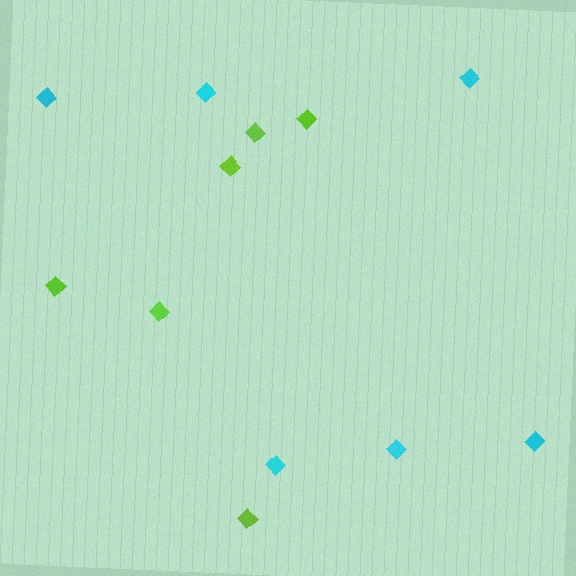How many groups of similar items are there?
There are 2 groups: one group of lime diamonds (6) and one group of cyan diamonds (6).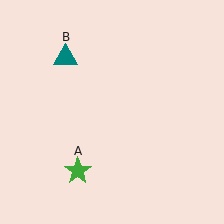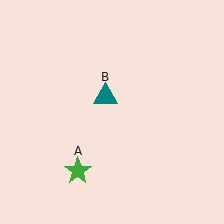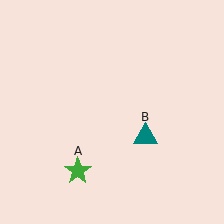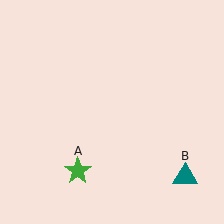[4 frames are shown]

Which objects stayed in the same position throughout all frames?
Green star (object A) remained stationary.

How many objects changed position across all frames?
1 object changed position: teal triangle (object B).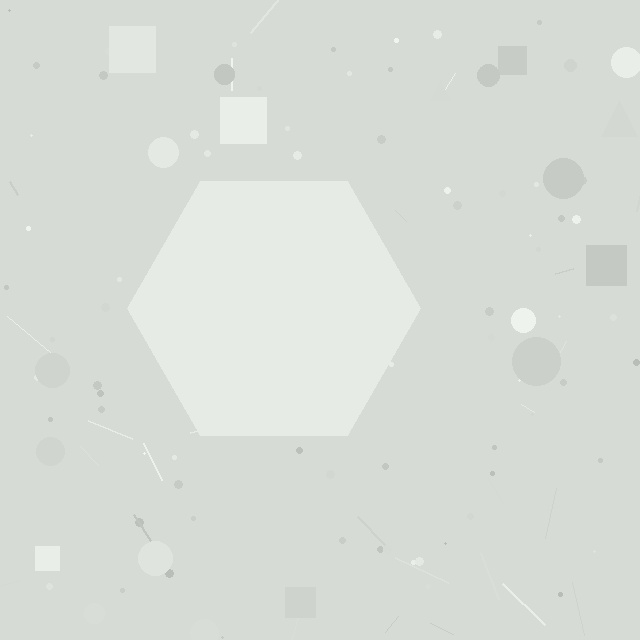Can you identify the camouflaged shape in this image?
The camouflaged shape is a hexagon.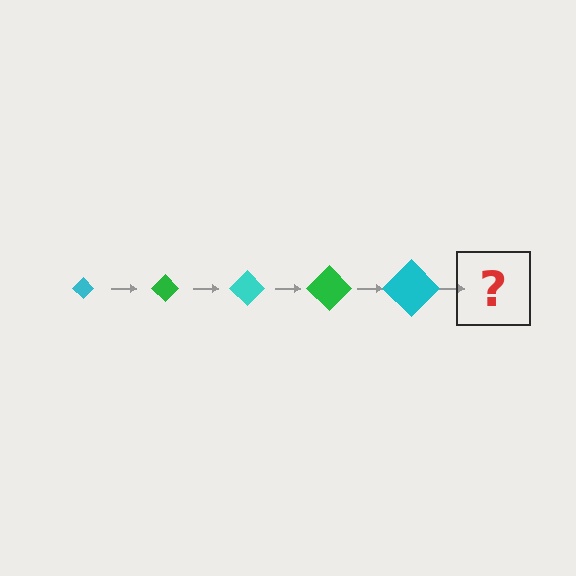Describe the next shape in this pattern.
It should be a green diamond, larger than the previous one.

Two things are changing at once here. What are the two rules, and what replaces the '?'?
The two rules are that the diamond grows larger each step and the color cycles through cyan and green. The '?' should be a green diamond, larger than the previous one.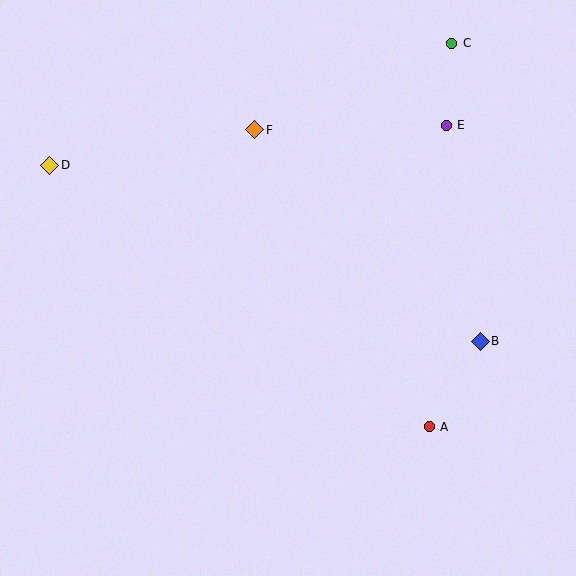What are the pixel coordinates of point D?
Point D is at (50, 165).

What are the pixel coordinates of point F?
Point F is at (255, 130).